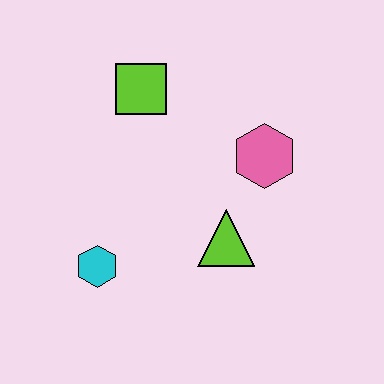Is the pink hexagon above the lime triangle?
Yes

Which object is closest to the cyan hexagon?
The lime triangle is closest to the cyan hexagon.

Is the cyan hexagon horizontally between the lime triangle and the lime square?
No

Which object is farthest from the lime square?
The cyan hexagon is farthest from the lime square.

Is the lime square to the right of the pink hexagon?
No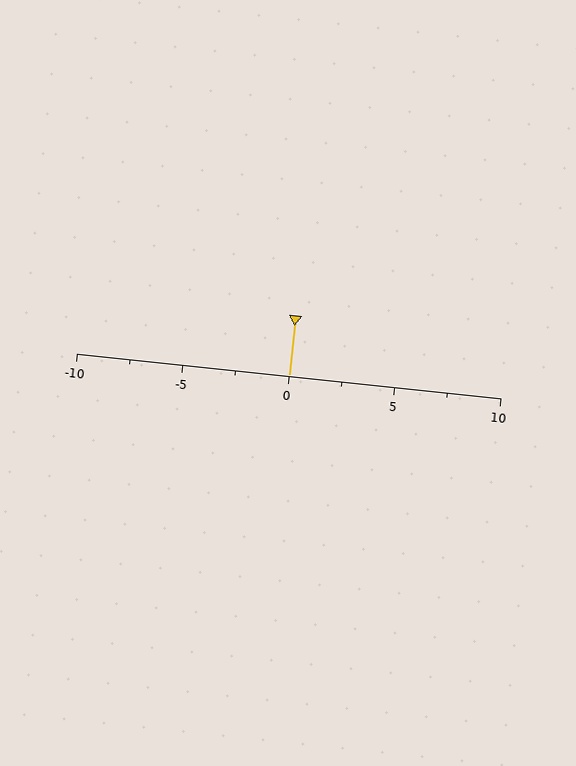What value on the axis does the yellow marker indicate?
The marker indicates approximately 0.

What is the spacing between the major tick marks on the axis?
The major ticks are spaced 5 apart.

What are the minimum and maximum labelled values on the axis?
The axis runs from -10 to 10.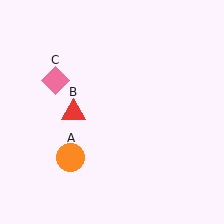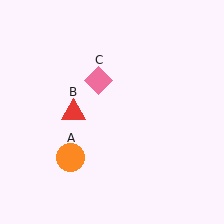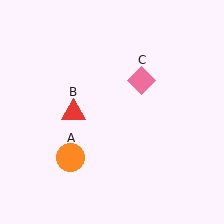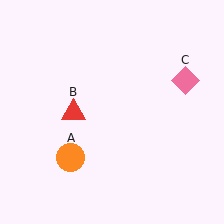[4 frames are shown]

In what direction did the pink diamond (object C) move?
The pink diamond (object C) moved right.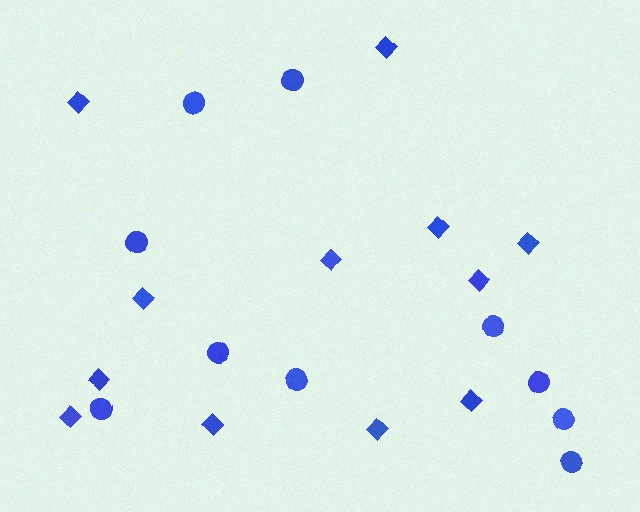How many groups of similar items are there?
There are 2 groups: one group of diamonds (12) and one group of circles (10).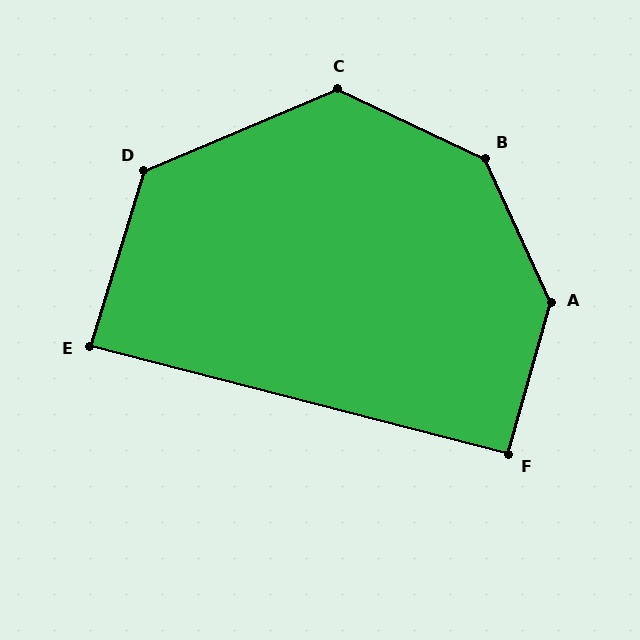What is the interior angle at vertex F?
Approximately 91 degrees (approximately right).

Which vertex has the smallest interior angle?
E, at approximately 88 degrees.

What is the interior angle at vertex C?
Approximately 132 degrees (obtuse).